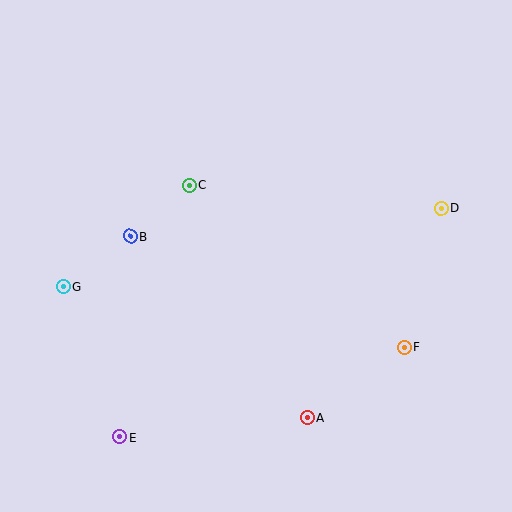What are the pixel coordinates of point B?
Point B is at (130, 236).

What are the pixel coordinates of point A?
Point A is at (307, 417).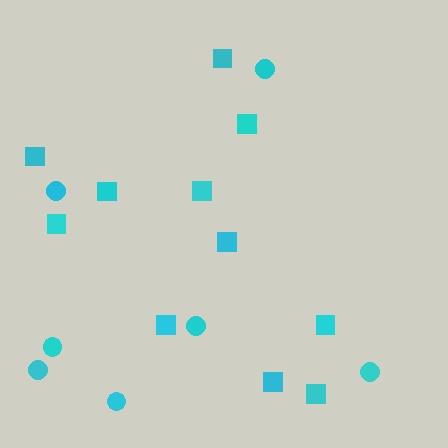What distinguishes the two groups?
There are 2 groups: one group of circles (7) and one group of squares (11).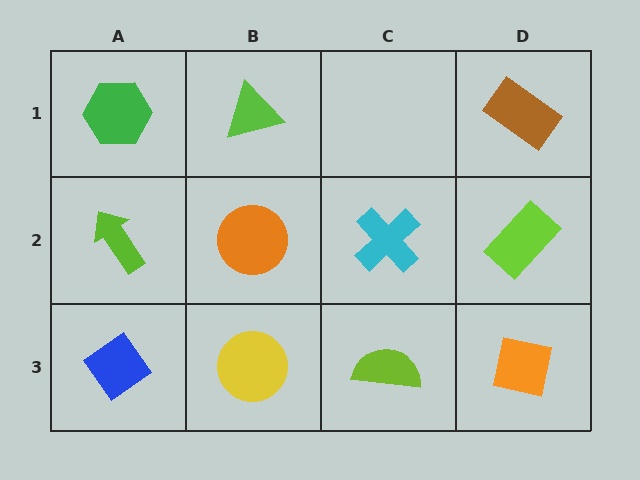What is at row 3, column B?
A yellow circle.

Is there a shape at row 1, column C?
No, that cell is empty.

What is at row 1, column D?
A brown rectangle.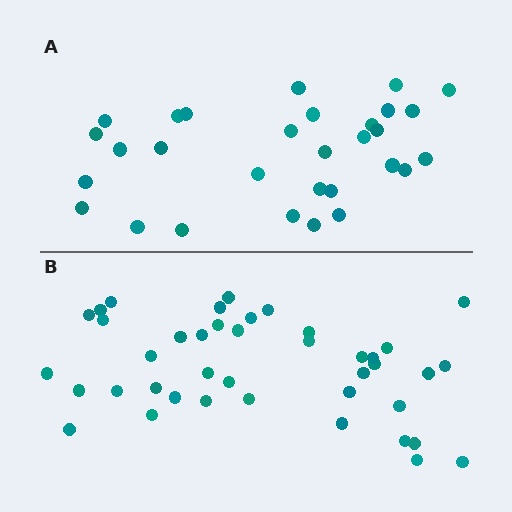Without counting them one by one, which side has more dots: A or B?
Region B (the bottom region) has more dots.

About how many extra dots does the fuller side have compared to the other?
Region B has roughly 12 or so more dots than region A.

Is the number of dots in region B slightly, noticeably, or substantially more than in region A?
Region B has noticeably more, but not dramatically so. The ratio is roughly 1.4 to 1.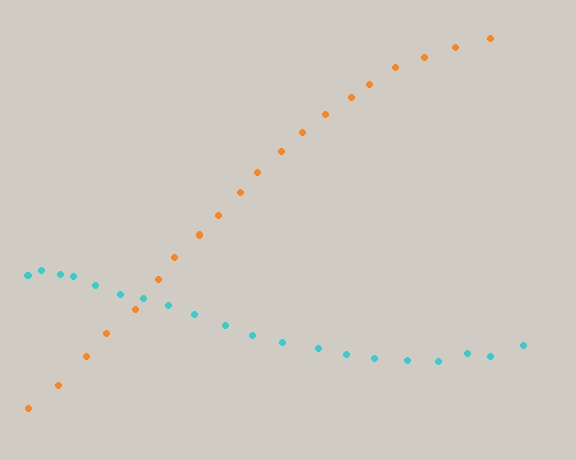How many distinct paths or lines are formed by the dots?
There are 2 distinct paths.